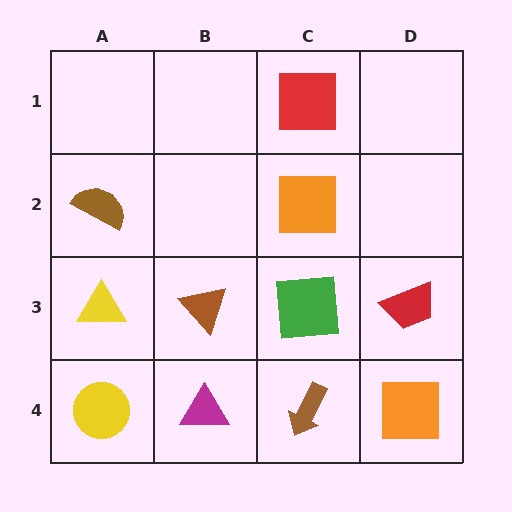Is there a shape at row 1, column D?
No, that cell is empty.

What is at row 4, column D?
An orange square.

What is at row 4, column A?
A yellow circle.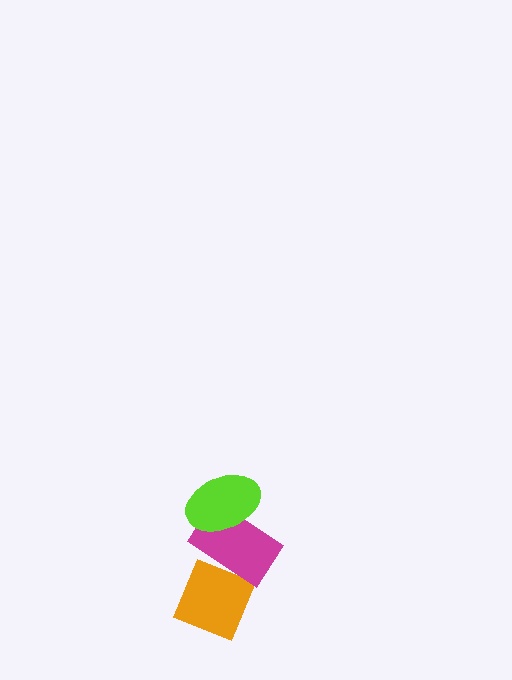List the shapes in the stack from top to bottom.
From top to bottom: the lime ellipse, the magenta rectangle, the orange diamond.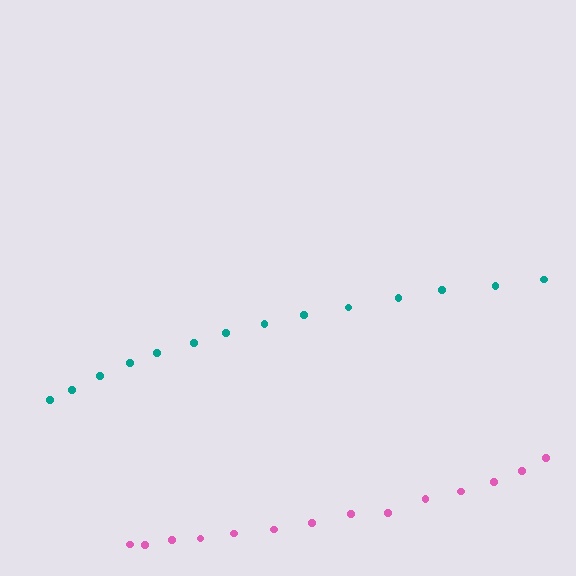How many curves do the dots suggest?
There are 2 distinct paths.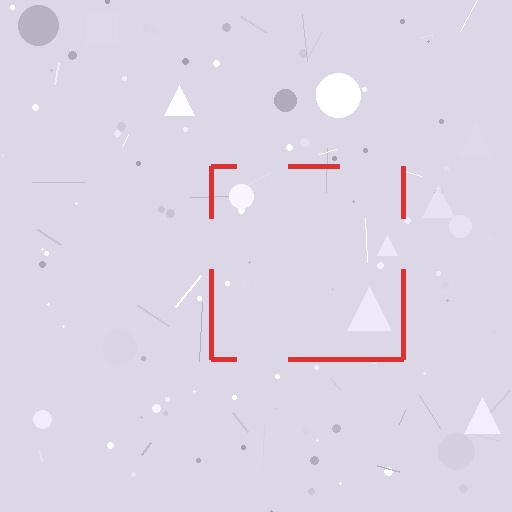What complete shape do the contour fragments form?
The contour fragments form a square.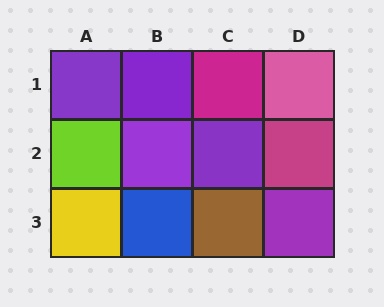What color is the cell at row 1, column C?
Magenta.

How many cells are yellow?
1 cell is yellow.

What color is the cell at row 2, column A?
Lime.